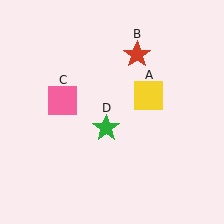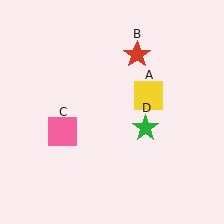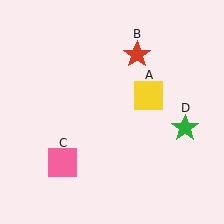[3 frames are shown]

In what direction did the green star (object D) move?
The green star (object D) moved right.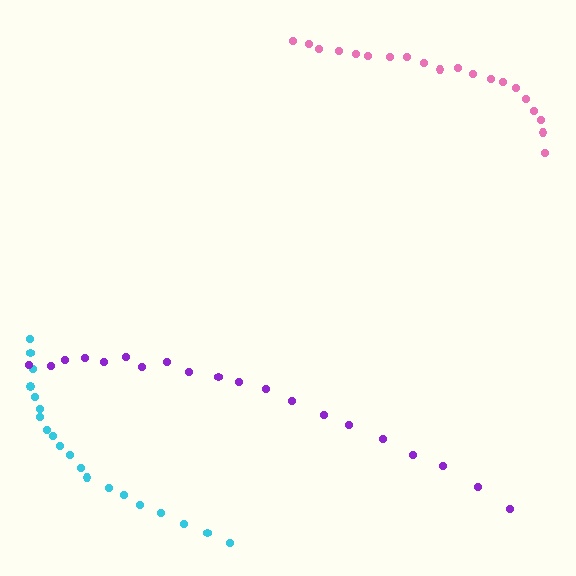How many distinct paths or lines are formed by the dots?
There are 3 distinct paths.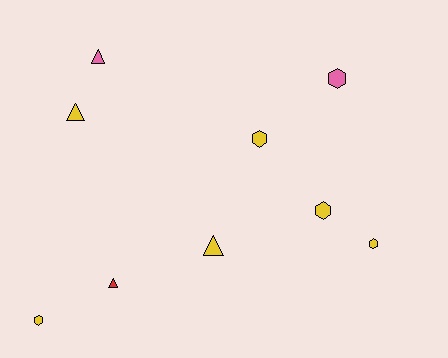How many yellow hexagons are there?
There are 4 yellow hexagons.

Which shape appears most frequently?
Hexagon, with 5 objects.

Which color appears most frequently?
Yellow, with 6 objects.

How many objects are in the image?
There are 9 objects.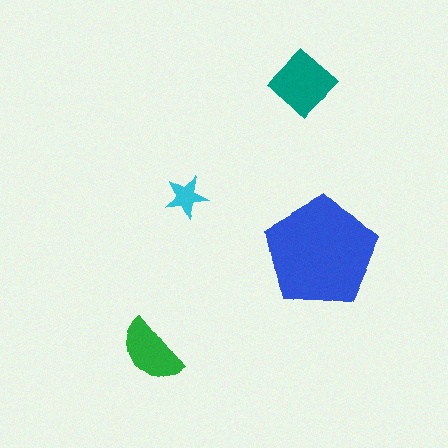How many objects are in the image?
There are 4 objects in the image.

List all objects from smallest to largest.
The cyan star, the green semicircle, the teal diamond, the blue pentagon.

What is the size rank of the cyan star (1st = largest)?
4th.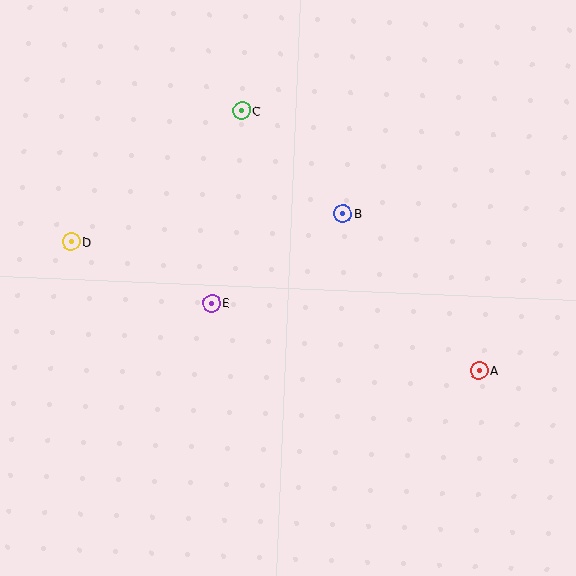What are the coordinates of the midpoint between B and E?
The midpoint between B and E is at (277, 258).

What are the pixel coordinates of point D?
Point D is at (71, 242).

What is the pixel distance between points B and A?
The distance between B and A is 208 pixels.